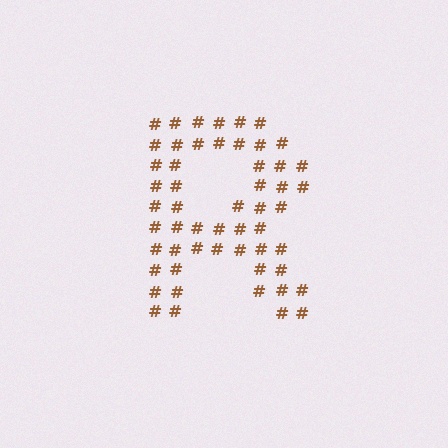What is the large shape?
The large shape is the letter R.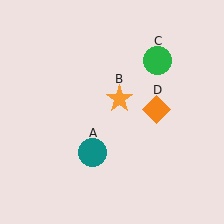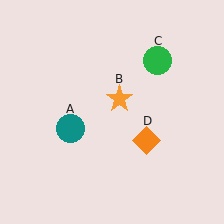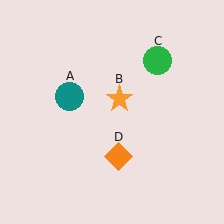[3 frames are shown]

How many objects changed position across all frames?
2 objects changed position: teal circle (object A), orange diamond (object D).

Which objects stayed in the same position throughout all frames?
Orange star (object B) and green circle (object C) remained stationary.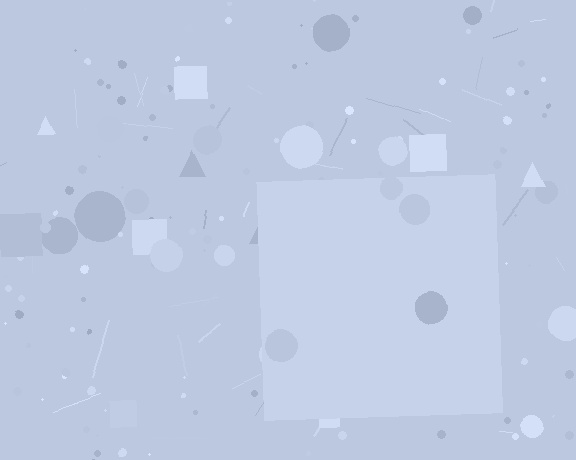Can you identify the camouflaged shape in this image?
The camouflaged shape is a square.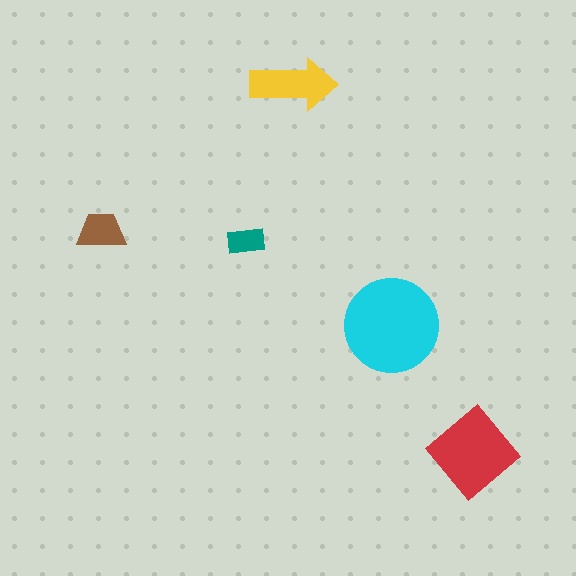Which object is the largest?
The cyan circle.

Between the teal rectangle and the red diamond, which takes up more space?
The red diamond.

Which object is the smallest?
The teal rectangle.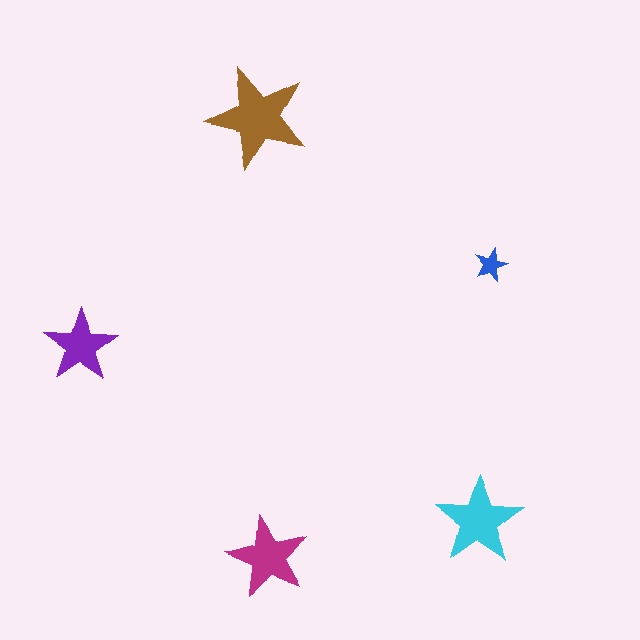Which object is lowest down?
The magenta star is bottommost.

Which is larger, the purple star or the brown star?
The brown one.